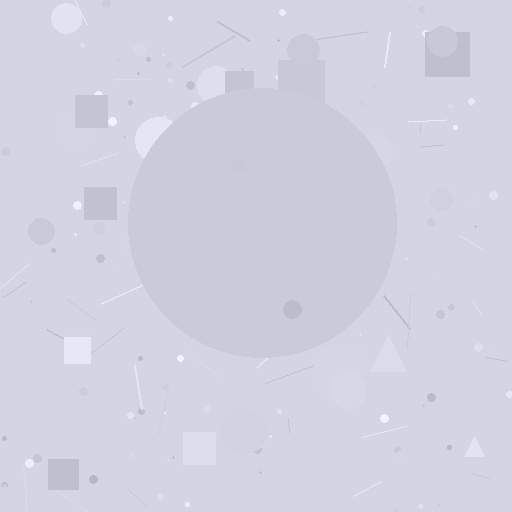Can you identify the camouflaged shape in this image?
The camouflaged shape is a circle.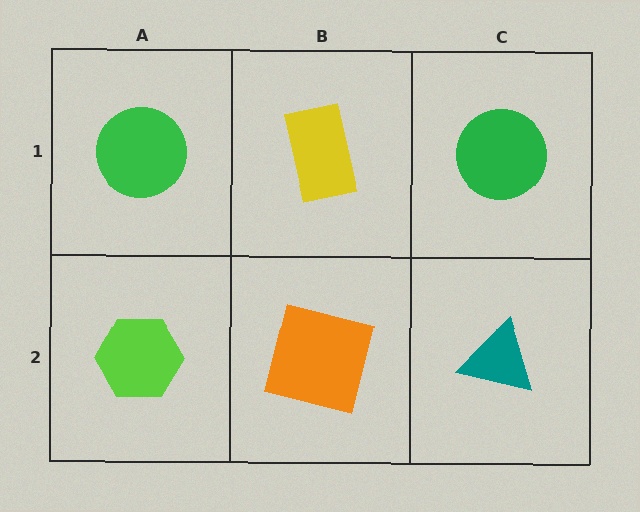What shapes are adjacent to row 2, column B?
A yellow rectangle (row 1, column B), a lime hexagon (row 2, column A), a teal triangle (row 2, column C).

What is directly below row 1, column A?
A lime hexagon.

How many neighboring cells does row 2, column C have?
2.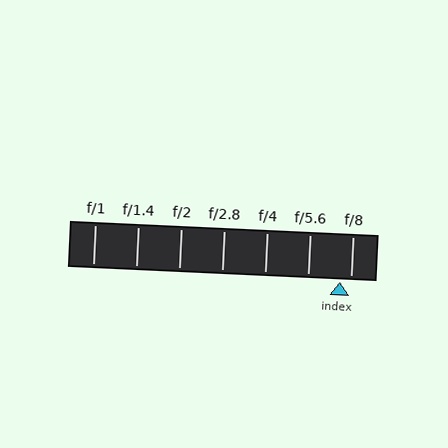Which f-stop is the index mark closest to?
The index mark is closest to f/8.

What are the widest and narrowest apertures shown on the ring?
The widest aperture shown is f/1 and the narrowest is f/8.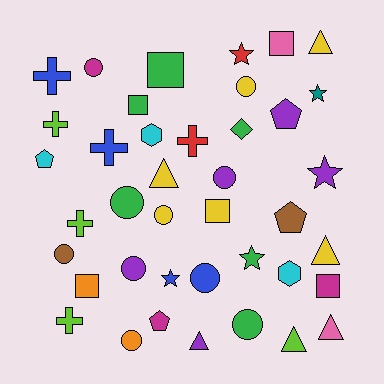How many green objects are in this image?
There are 6 green objects.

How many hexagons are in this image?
There are 2 hexagons.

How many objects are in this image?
There are 40 objects.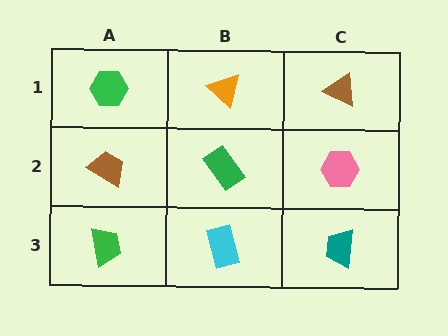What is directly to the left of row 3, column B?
A green trapezoid.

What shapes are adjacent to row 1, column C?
A pink hexagon (row 2, column C), an orange triangle (row 1, column B).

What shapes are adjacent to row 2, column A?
A green hexagon (row 1, column A), a green trapezoid (row 3, column A), a green rectangle (row 2, column B).